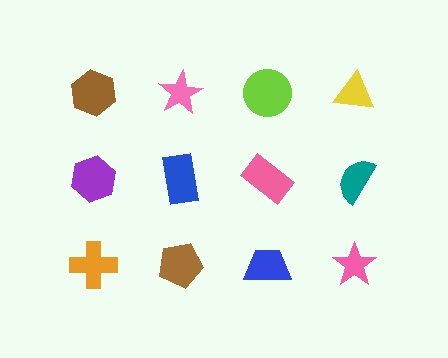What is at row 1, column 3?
A lime circle.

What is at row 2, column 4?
A teal semicircle.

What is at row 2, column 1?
A purple hexagon.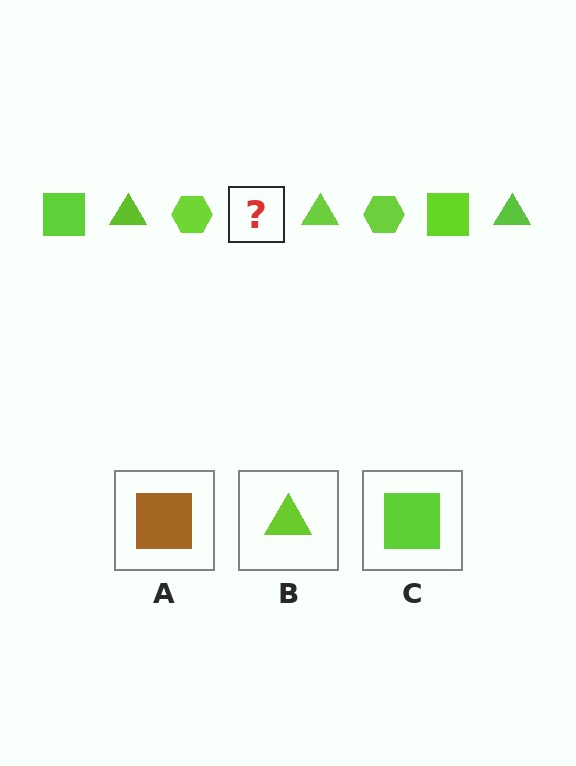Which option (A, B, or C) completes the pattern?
C.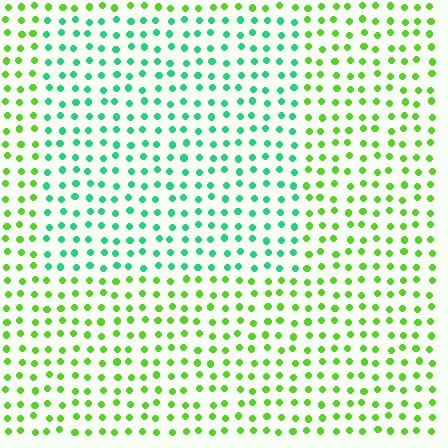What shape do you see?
I see a rectangle.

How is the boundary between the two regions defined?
The boundary is defined purely by a slight shift in hue (about 48 degrees). Spacing, size, and orientation are identical on both sides.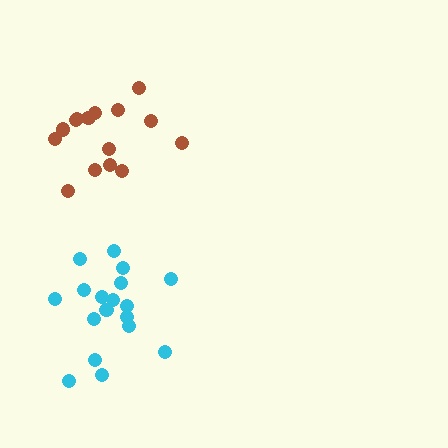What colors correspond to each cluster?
The clusters are colored: brown, cyan.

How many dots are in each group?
Group 1: 15 dots, Group 2: 18 dots (33 total).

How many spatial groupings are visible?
There are 2 spatial groupings.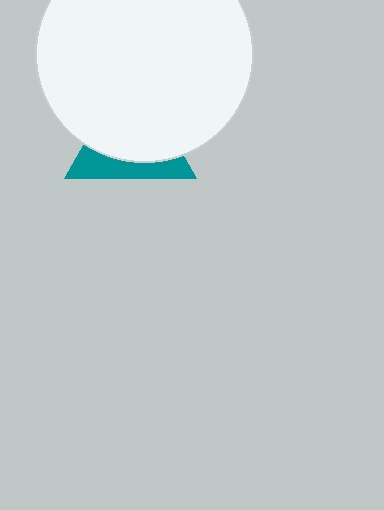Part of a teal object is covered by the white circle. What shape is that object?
It is a triangle.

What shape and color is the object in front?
The object in front is a white circle.